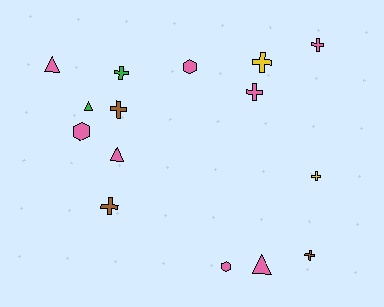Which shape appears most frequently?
Cross, with 8 objects.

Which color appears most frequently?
Pink, with 8 objects.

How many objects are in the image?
There are 15 objects.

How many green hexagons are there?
There are no green hexagons.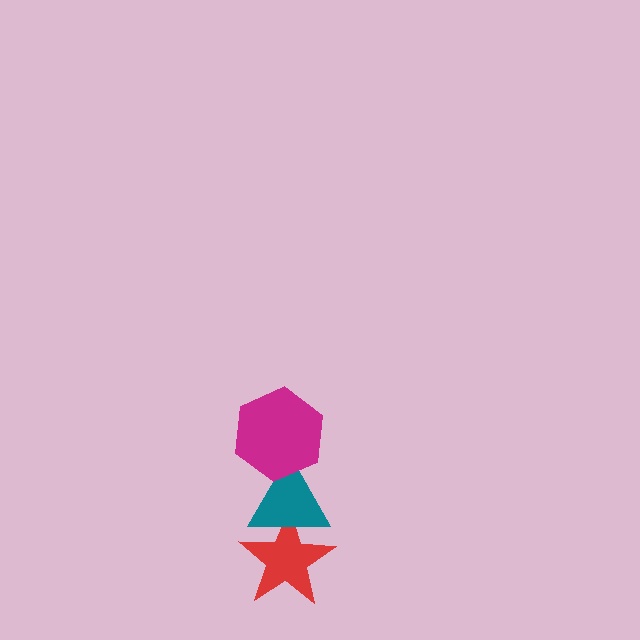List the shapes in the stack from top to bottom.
From top to bottom: the magenta hexagon, the teal triangle, the red star.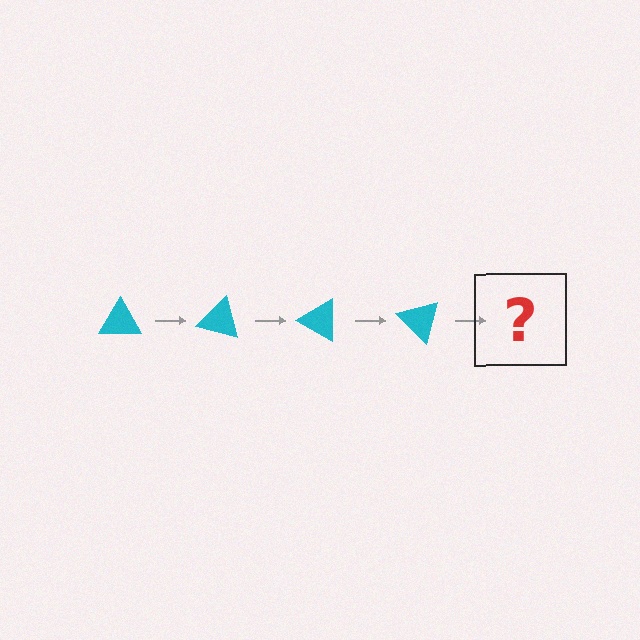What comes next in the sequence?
The next element should be a cyan triangle rotated 60 degrees.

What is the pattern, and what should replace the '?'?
The pattern is that the triangle rotates 15 degrees each step. The '?' should be a cyan triangle rotated 60 degrees.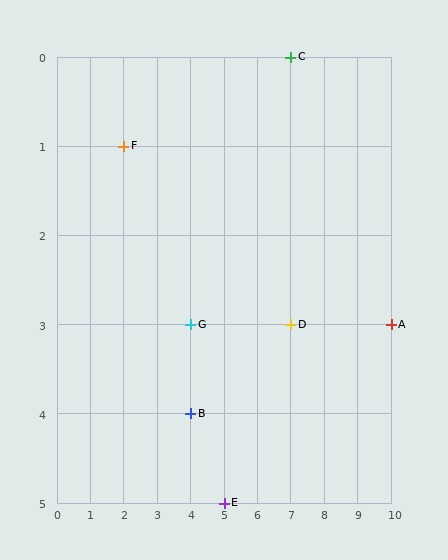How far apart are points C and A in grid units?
Points C and A are 3 columns and 3 rows apart (about 4.2 grid units diagonally).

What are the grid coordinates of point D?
Point D is at grid coordinates (7, 3).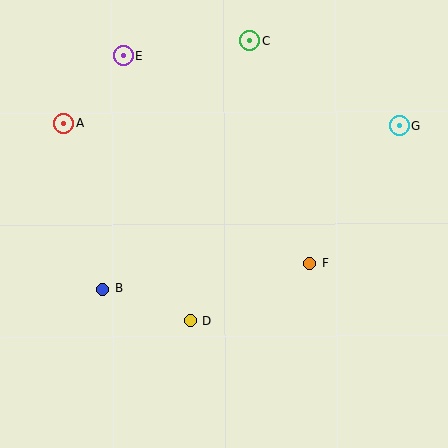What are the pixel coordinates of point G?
Point G is at (399, 126).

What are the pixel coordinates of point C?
Point C is at (250, 41).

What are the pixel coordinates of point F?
Point F is at (310, 263).